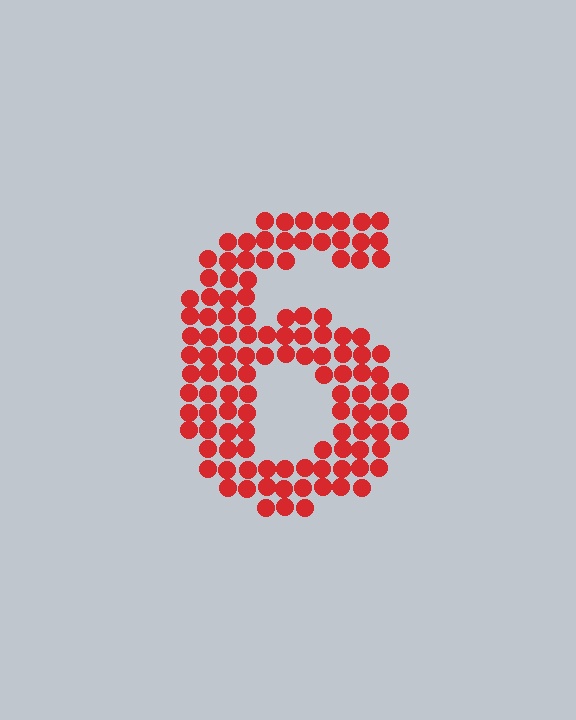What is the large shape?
The large shape is the digit 6.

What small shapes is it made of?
It is made of small circles.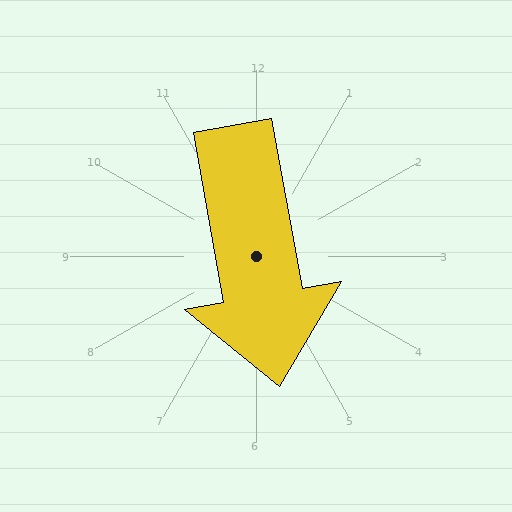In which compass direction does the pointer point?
South.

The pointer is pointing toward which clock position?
Roughly 6 o'clock.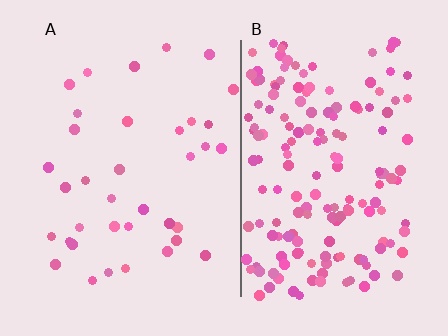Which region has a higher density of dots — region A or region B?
B (the right).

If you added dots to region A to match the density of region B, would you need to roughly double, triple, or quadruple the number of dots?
Approximately quadruple.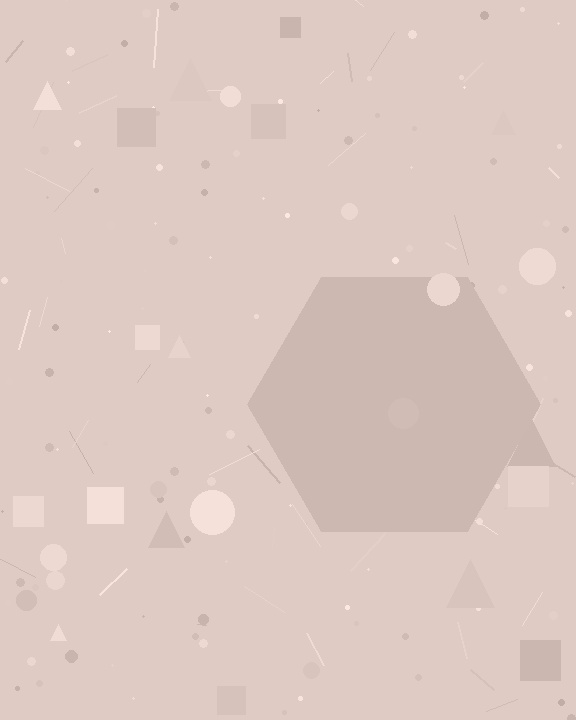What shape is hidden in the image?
A hexagon is hidden in the image.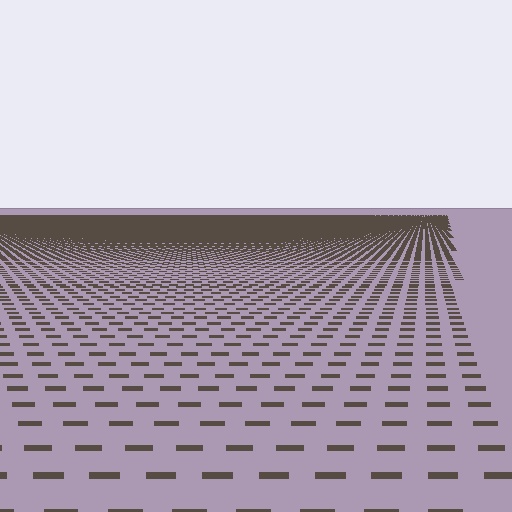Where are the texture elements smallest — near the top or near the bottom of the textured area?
Near the top.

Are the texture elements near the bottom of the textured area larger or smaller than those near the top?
Larger. Near the bottom, elements are closer to the viewer and appear at a bigger on-screen size.